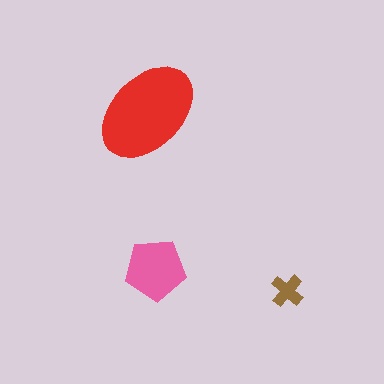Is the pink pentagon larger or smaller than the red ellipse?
Smaller.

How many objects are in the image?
There are 3 objects in the image.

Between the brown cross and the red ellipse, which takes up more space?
The red ellipse.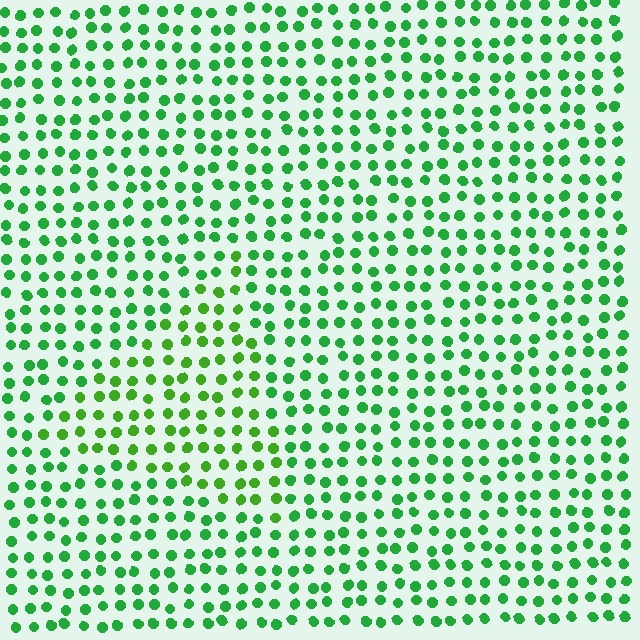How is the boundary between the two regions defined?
The boundary is defined purely by a slight shift in hue (about 24 degrees). Spacing, size, and orientation are identical on both sides.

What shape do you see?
I see a triangle.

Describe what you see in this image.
The image is filled with small green elements in a uniform arrangement. A triangle-shaped region is visible where the elements are tinted to a slightly different hue, forming a subtle color boundary.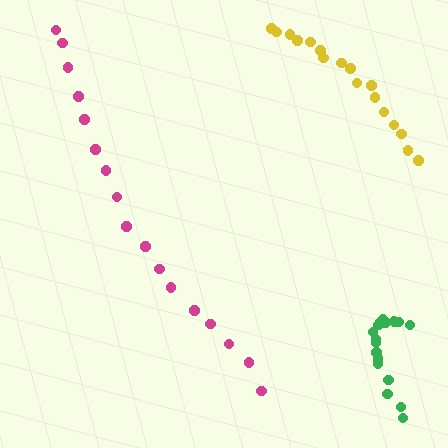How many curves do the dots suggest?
There are 3 distinct paths.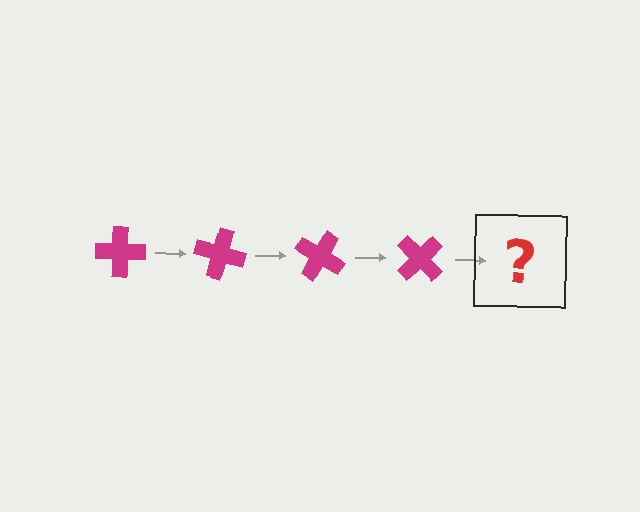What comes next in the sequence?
The next element should be a magenta cross rotated 60 degrees.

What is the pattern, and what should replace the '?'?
The pattern is that the cross rotates 15 degrees each step. The '?' should be a magenta cross rotated 60 degrees.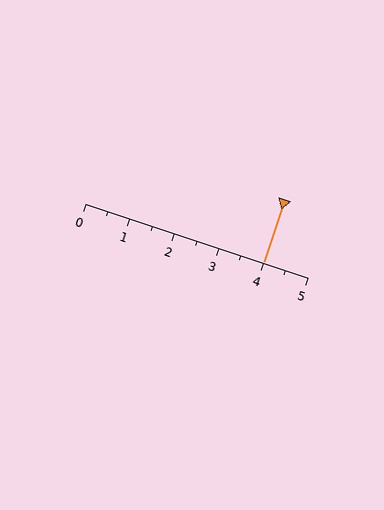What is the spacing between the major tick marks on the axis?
The major ticks are spaced 1 apart.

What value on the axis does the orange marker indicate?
The marker indicates approximately 4.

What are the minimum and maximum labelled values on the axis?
The axis runs from 0 to 5.